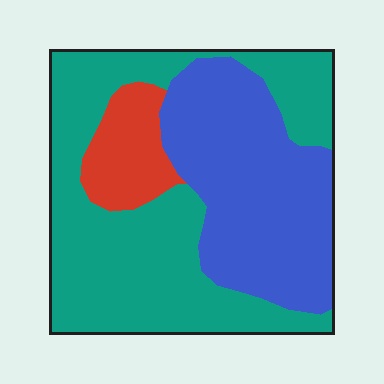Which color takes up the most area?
Teal, at roughly 50%.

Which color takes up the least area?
Red, at roughly 10%.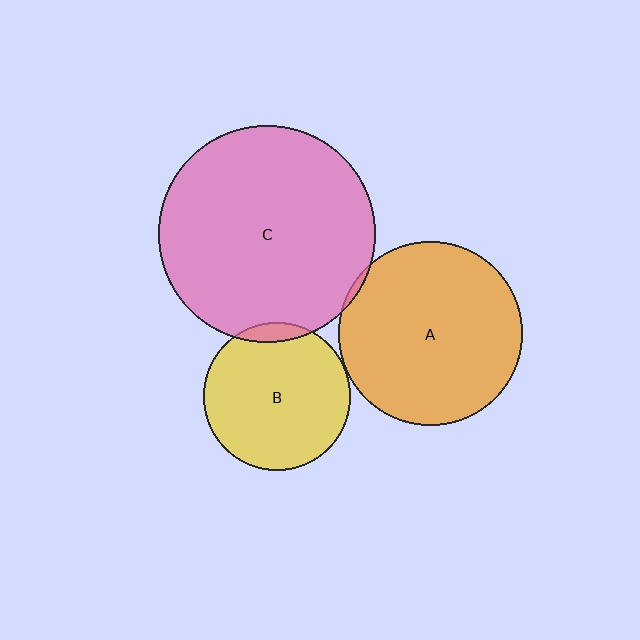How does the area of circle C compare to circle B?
Approximately 2.2 times.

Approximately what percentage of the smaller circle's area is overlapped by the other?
Approximately 5%.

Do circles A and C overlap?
Yes.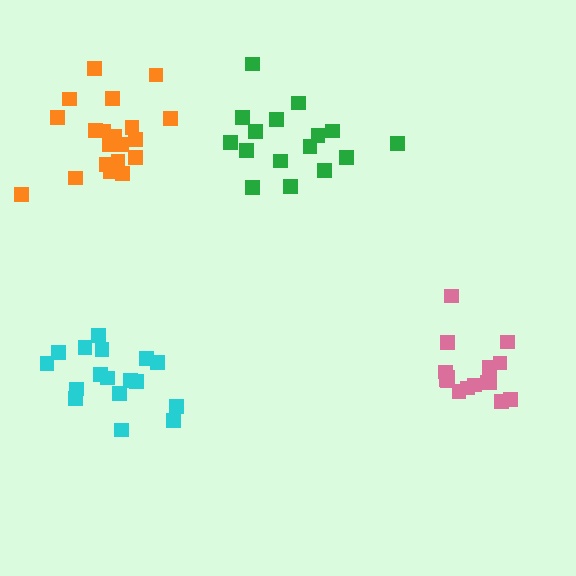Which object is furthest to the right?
The pink cluster is rightmost.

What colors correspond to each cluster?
The clusters are colored: cyan, orange, pink, green.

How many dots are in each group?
Group 1: 17 dots, Group 2: 20 dots, Group 3: 16 dots, Group 4: 16 dots (69 total).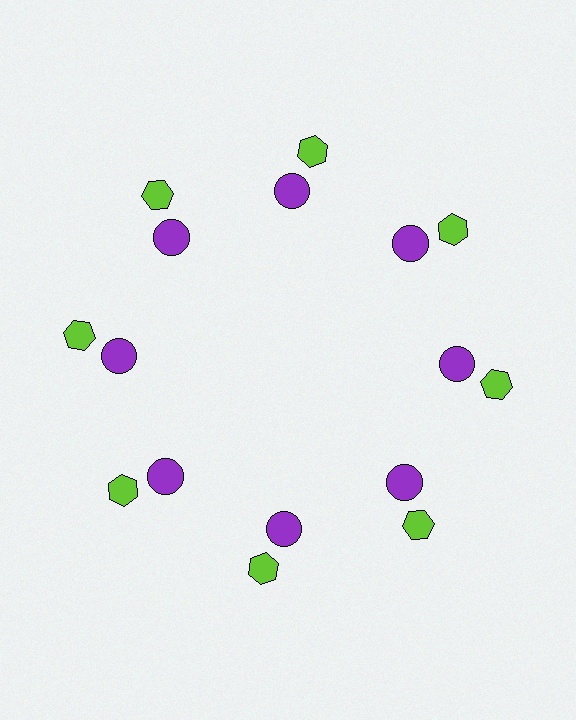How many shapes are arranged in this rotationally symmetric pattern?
There are 16 shapes, arranged in 8 groups of 2.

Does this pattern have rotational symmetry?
Yes, this pattern has 8-fold rotational symmetry. It looks the same after rotating 45 degrees around the center.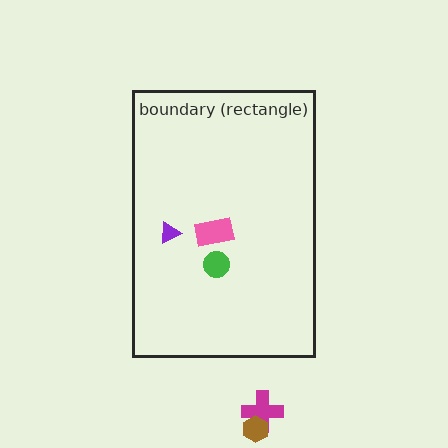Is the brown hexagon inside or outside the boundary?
Outside.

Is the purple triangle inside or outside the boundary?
Inside.